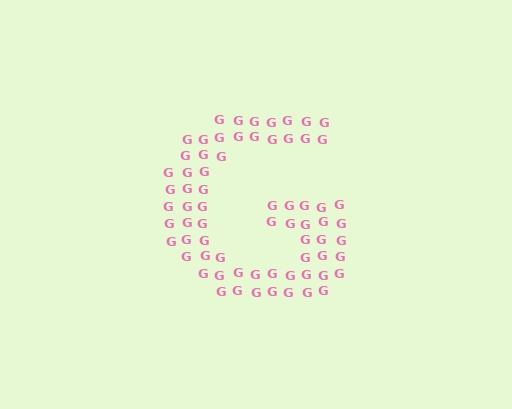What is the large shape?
The large shape is the letter G.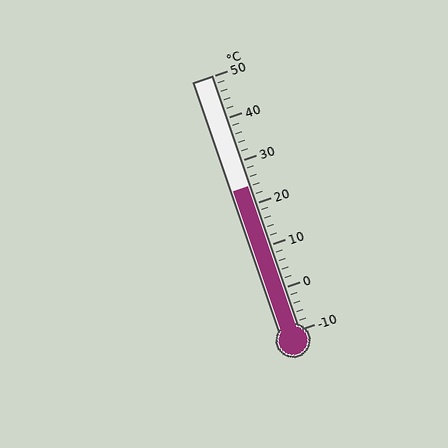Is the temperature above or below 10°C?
The temperature is above 10°C.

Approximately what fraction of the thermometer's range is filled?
The thermometer is filled to approximately 55% of its range.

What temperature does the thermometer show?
The thermometer shows approximately 24°C.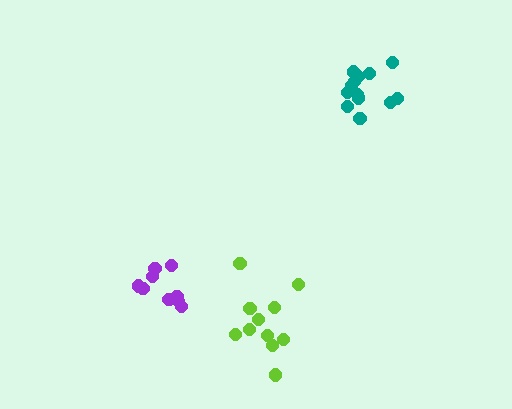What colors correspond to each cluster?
The clusters are colored: purple, teal, lime.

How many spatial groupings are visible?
There are 3 spatial groupings.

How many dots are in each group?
Group 1: 9 dots, Group 2: 13 dots, Group 3: 11 dots (33 total).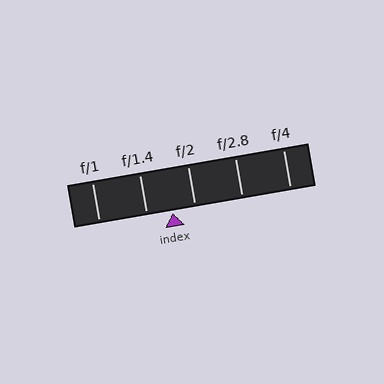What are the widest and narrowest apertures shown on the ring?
The widest aperture shown is f/1 and the narrowest is f/4.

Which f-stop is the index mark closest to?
The index mark is closest to f/2.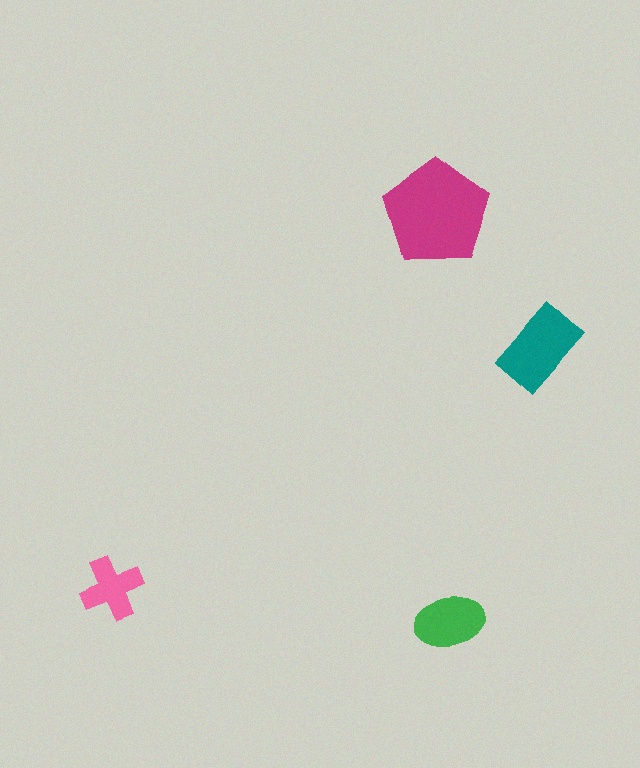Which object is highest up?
The magenta pentagon is topmost.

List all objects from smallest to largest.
The pink cross, the green ellipse, the teal rectangle, the magenta pentagon.